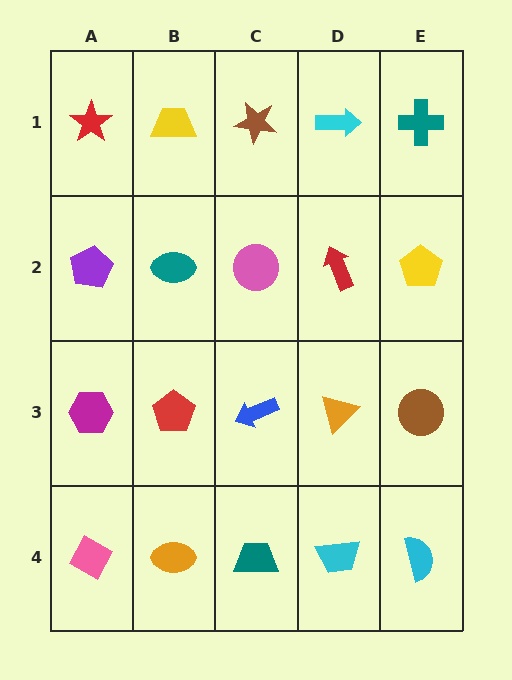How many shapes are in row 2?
5 shapes.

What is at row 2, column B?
A teal ellipse.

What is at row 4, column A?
A pink diamond.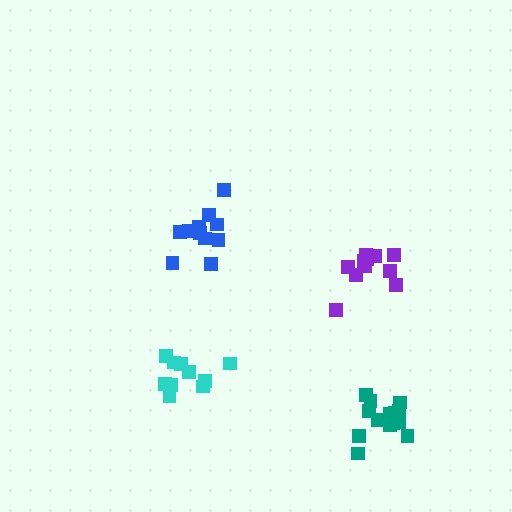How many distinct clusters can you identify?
There are 4 distinct clusters.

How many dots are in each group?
Group 1: 10 dots, Group 2: 11 dots, Group 3: 11 dots, Group 4: 15 dots (47 total).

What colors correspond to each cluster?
The clusters are colored: cyan, purple, blue, teal.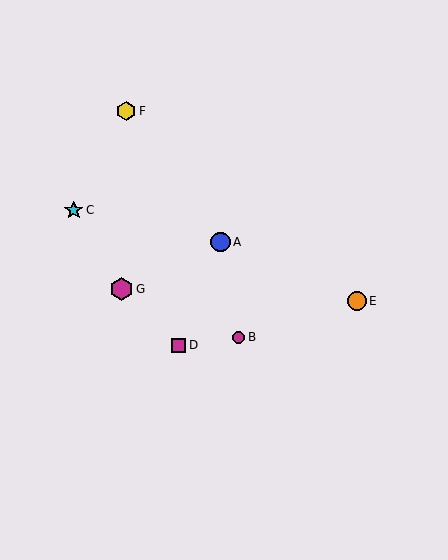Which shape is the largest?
The magenta hexagon (labeled G) is the largest.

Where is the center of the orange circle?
The center of the orange circle is at (357, 301).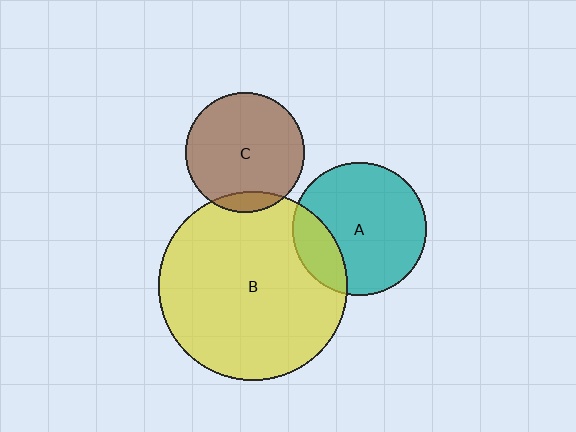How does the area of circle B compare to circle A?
Approximately 2.0 times.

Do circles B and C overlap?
Yes.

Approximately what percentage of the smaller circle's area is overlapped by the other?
Approximately 10%.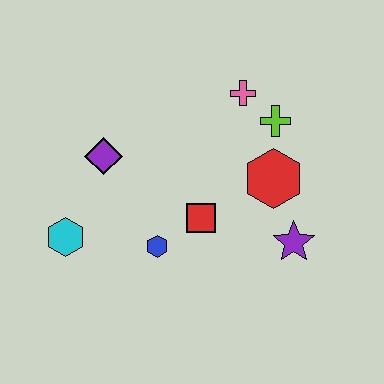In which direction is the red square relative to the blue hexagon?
The red square is to the right of the blue hexagon.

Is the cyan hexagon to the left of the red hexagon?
Yes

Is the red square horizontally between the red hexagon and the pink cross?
No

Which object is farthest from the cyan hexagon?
The lime cross is farthest from the cyan hexagon.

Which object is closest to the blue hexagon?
The red square is closest to the blue hexagon.